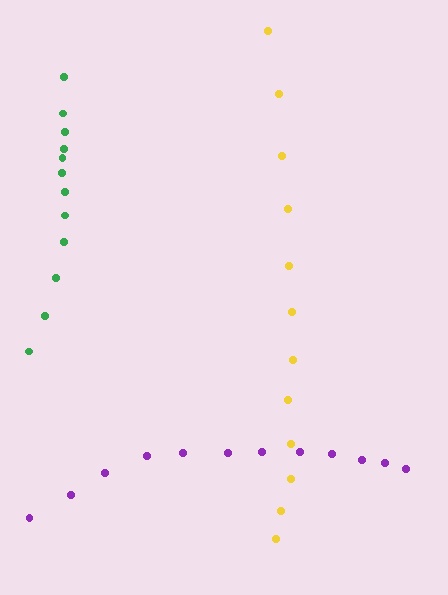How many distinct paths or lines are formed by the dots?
There are 3 distinct paths.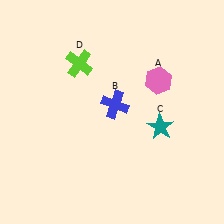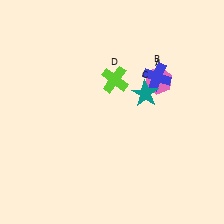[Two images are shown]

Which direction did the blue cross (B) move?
The blue cross (B) moved right.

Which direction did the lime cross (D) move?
The lime cross (D) moved right.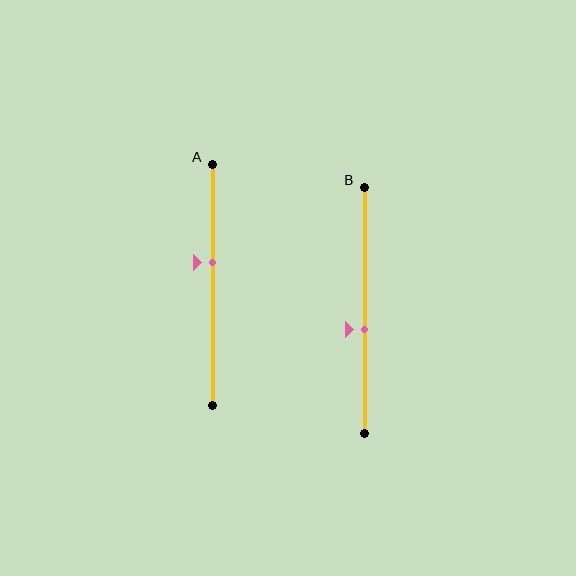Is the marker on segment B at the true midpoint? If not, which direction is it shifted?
No, the marker on segment B is shifted downward by about 8% of the segment length.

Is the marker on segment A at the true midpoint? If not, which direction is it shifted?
No, the marker on segment A is shifted upward by about 9% of the segment length.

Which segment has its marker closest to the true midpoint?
Segment B has its marker closest to the true midpoint.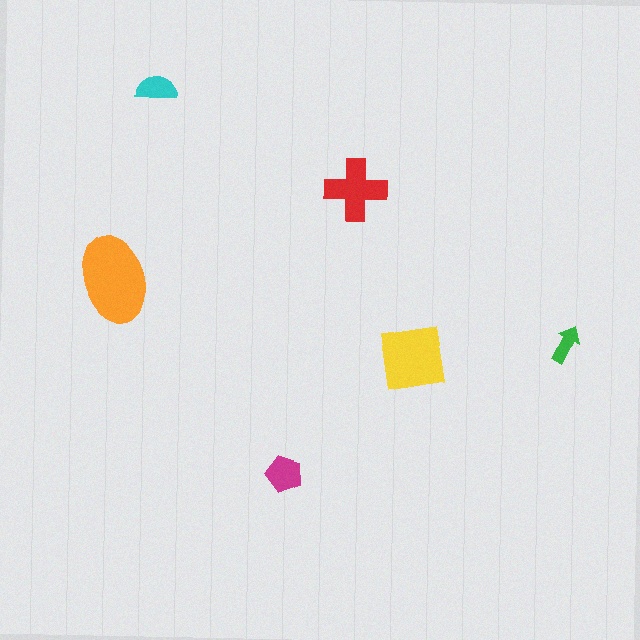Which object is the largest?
The orange ellipse.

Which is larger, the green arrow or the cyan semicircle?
The cyan semicircle.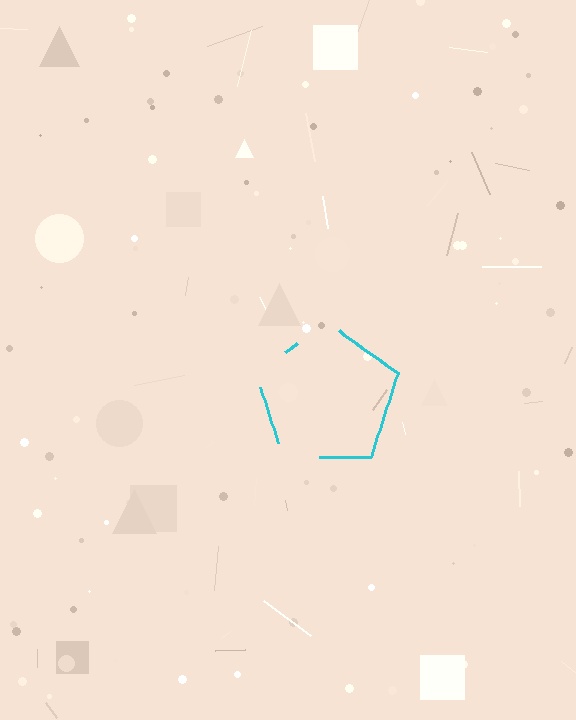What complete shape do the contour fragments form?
The contour fragments form a pentagon.